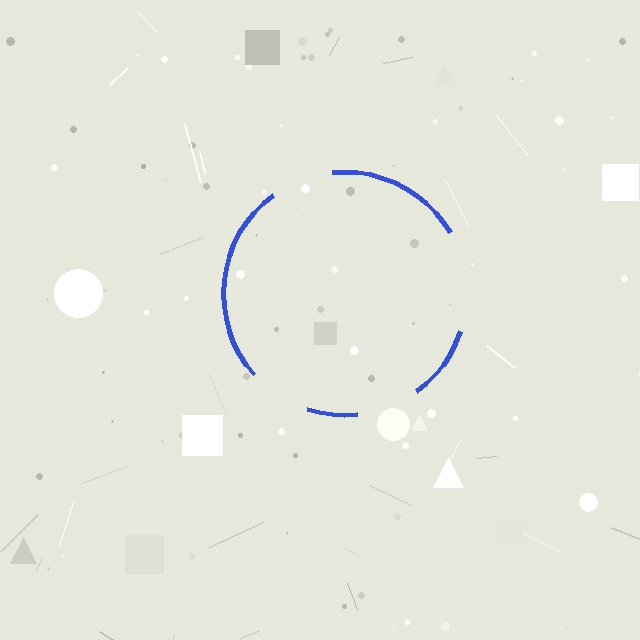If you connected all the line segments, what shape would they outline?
They would outline a circle.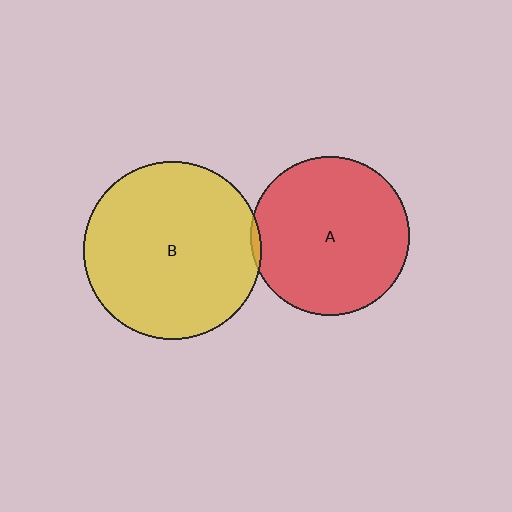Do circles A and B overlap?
Yes.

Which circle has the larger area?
Circle B (yellow).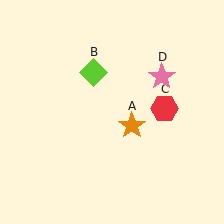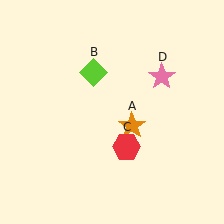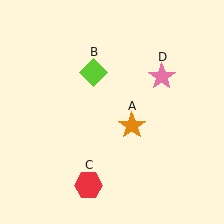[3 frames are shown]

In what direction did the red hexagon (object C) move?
The red hexagon (object C) moved down and to the left.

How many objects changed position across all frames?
1 object changed position: red hexagon (object C).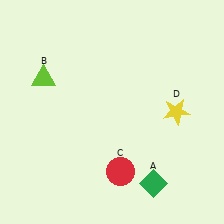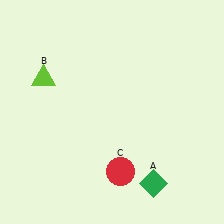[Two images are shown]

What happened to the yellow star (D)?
The yellow star (D) was removed in Image 2. It was in the top-right area of Image 1.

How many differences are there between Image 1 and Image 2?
There is 1 difference between the two images.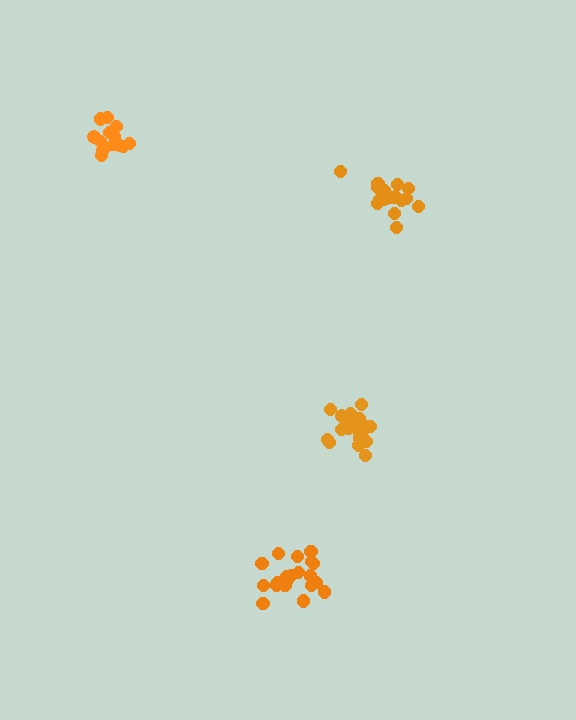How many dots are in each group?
Group 1: 20 dots, Group 2: 14 dots, Group 3: 17 dots, Group 4: 20 dots (71 total).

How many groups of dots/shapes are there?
There are 4 groups.